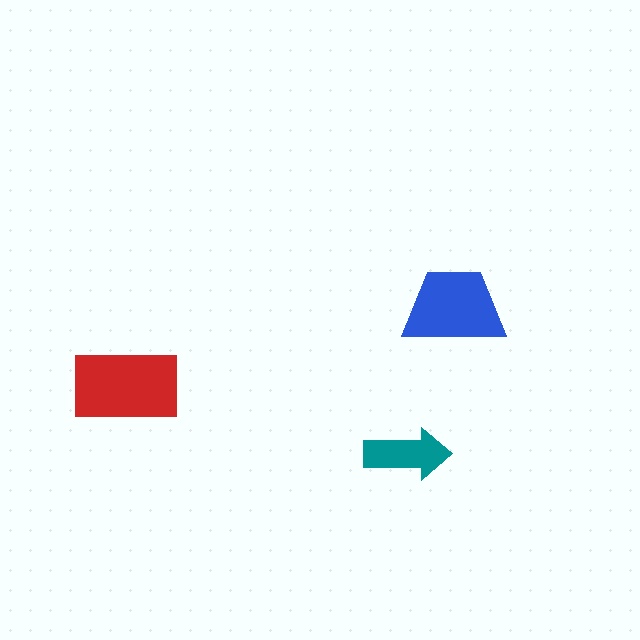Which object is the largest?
The red rectangle.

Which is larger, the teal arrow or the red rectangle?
The red rectangle.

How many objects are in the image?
There are 3 objects in the image.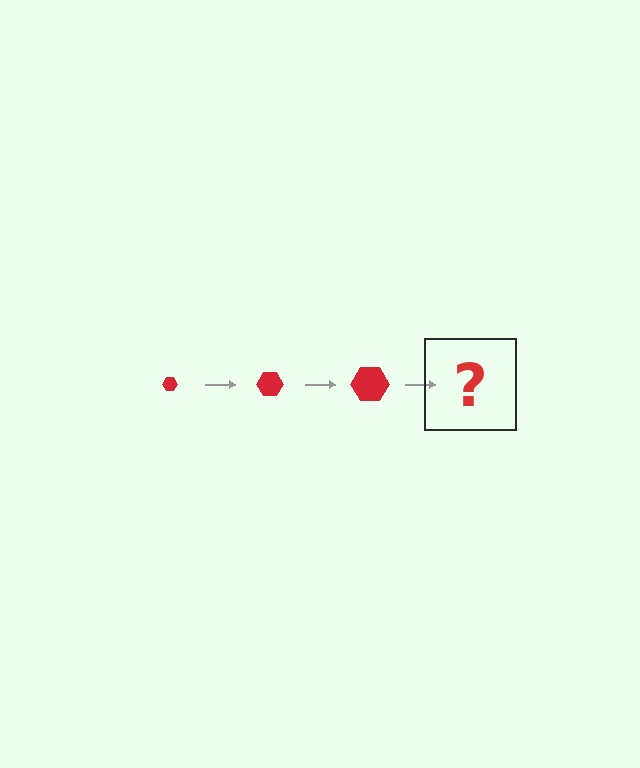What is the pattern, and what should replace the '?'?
The pattern is that the hexagon gets progressively larger each step. The '?' should be a red hexagon, larger than the previous one.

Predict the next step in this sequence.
The next step is a red hexagon, larger than the previous one.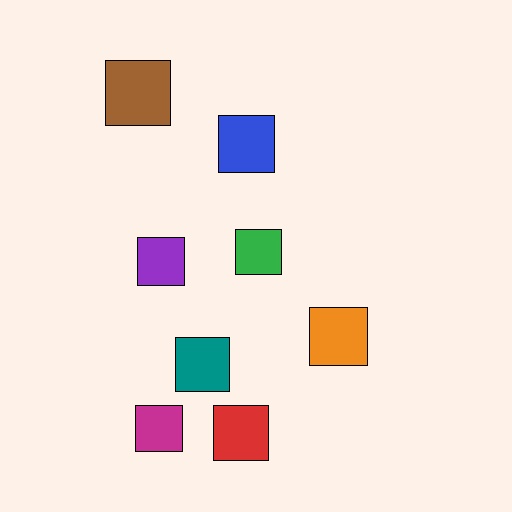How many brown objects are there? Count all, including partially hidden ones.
There is 1 brown object.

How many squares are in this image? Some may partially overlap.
There are 8 squares.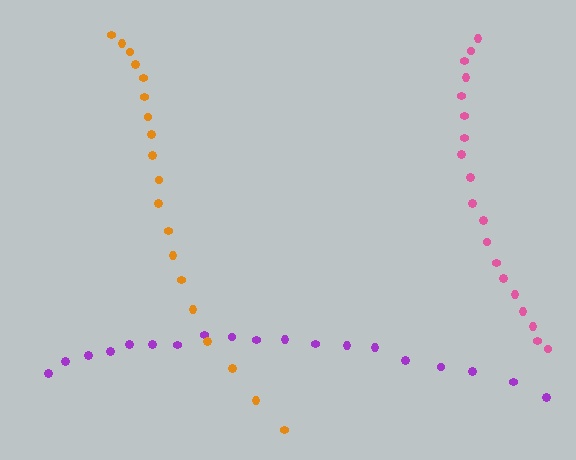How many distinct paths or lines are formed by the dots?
There are 3 distinct paths.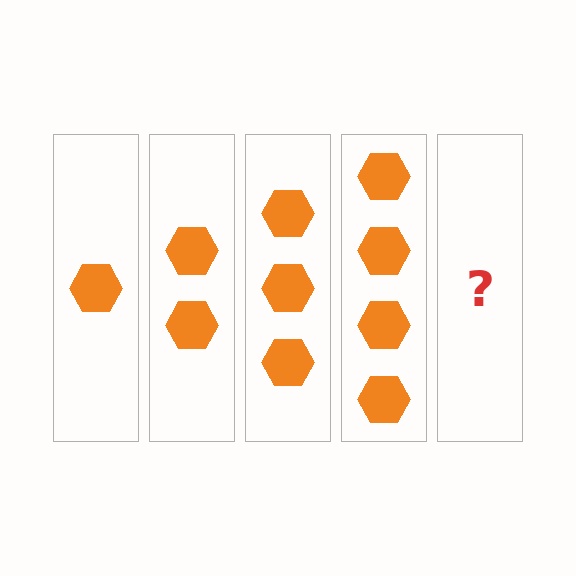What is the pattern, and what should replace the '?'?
The pattern is that each step adds one more hexagon. The '?' should be 5 hexagons.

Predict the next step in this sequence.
The next step is 5 hexagons.